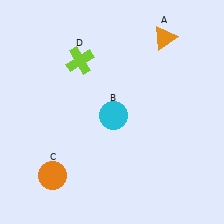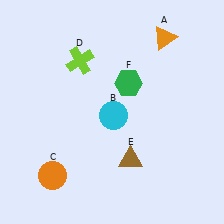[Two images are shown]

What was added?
A brown triangle (E), a green hexagon (F) were added in Image 2.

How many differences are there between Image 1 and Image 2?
There are 2 differences between the two images.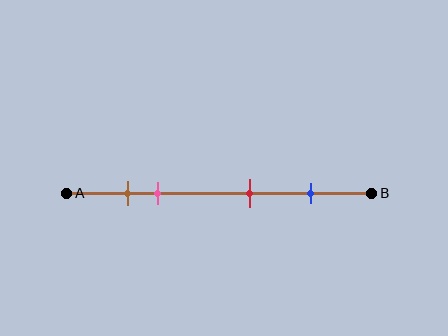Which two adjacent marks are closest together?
The brown and pink marks are the closest adjacent pair.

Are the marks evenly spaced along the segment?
No, the marks are not evenly spaced.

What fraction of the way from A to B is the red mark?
The red mark is approximately 60% (0.6) of the way from A to B.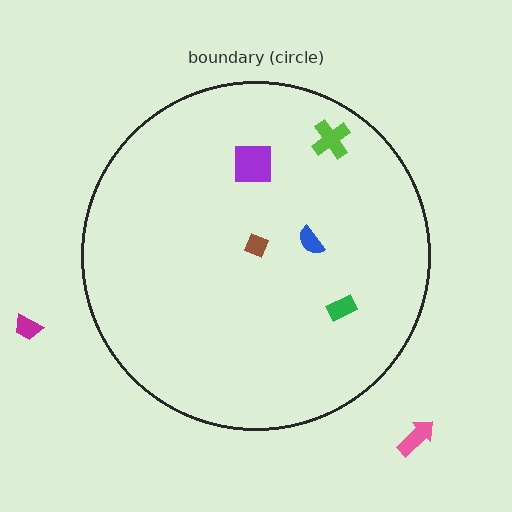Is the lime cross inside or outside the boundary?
Inside.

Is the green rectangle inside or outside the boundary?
Inside.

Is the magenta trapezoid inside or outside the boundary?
Outside.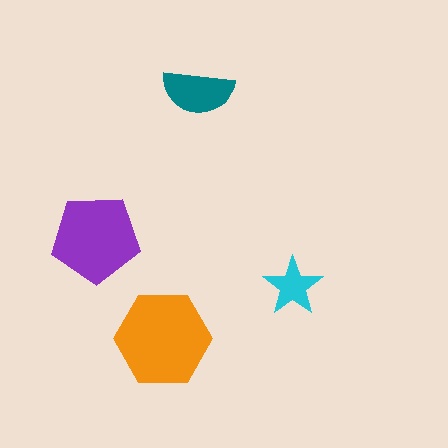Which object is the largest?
The orange hexagon.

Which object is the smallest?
The cyan star.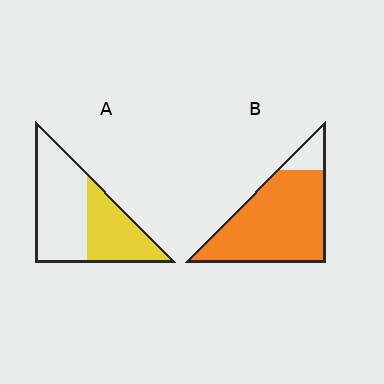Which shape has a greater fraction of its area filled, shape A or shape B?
Shape B.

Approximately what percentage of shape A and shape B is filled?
A is approximately 40% and B is approximately 90%.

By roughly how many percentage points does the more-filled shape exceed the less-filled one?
By roughly 50 percentage points (B over A).